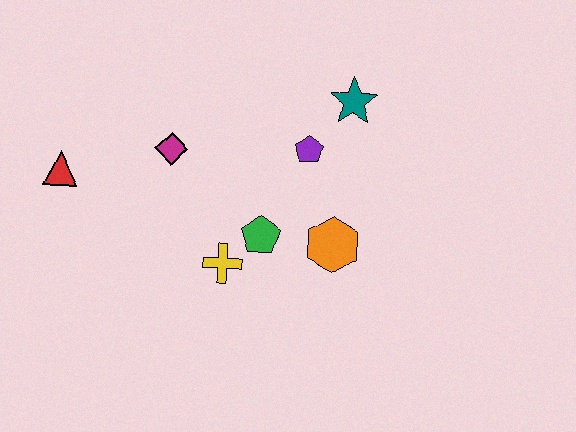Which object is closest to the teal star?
The purple pentagon is closest to the teal star.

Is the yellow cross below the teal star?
Yes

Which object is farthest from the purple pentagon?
The red triangle is farthest from the purple pentagon.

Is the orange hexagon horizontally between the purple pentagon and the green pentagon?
No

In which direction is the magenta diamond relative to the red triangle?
The magenta diamond is to the right of the red triangle.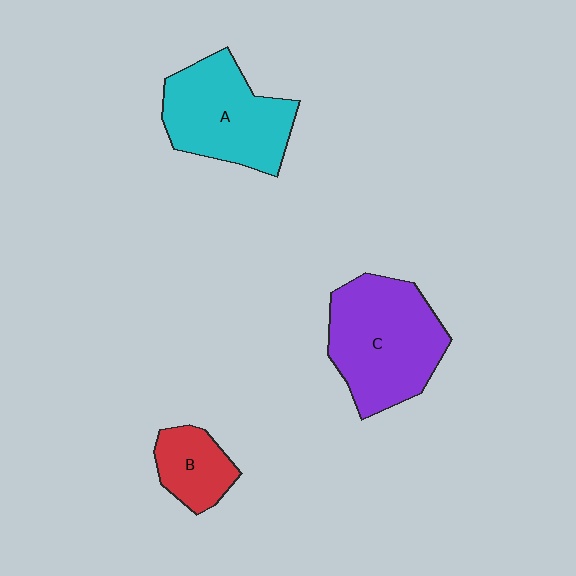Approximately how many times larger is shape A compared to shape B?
Approximately 2.1 times.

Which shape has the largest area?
Shape C (purple).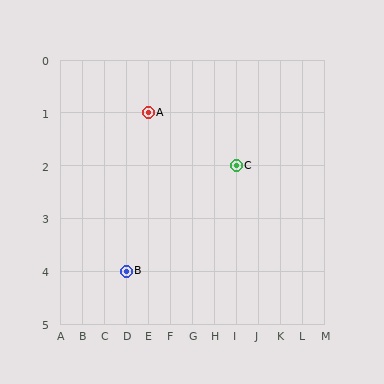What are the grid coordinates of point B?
Point B is at grid coordinates (D, 4).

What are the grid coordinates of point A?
Point A is at grid coordinates (E, 1).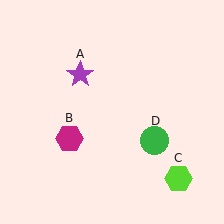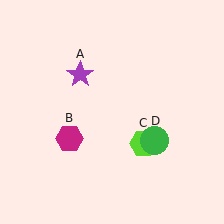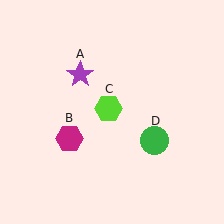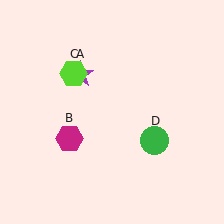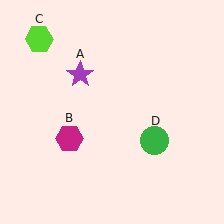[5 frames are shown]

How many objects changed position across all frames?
1 object changed position: lime hexagon (object C).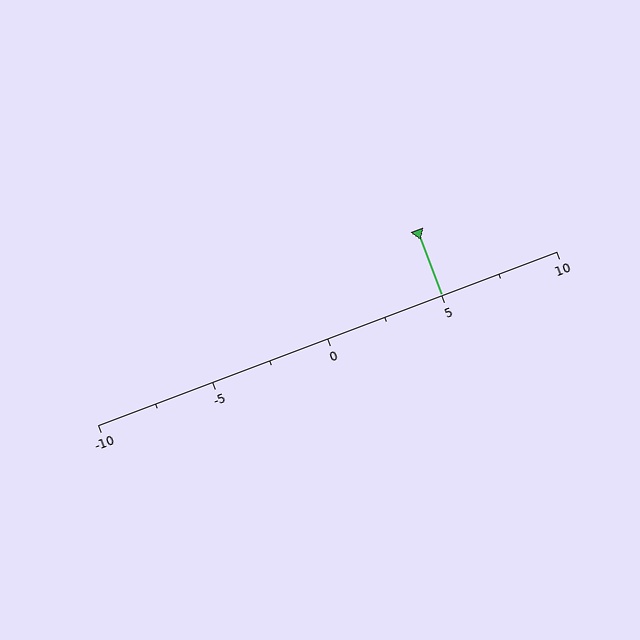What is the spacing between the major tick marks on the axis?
The major ticks are spaced 5 apart.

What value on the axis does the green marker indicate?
The marker indicates approximately 5.